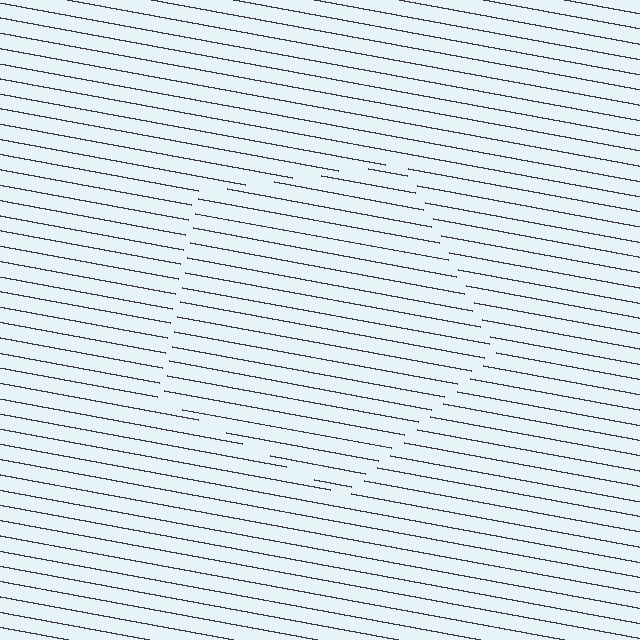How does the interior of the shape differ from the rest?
The interior of the shape contains the same grating, shifted by half a period — the contour is defined by the phase discontinuity where line-ends from the inner and outer gratings abut.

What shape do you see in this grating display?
An illusory pentagon. The interior of the shape contains the same grating, shifted by half a period — the contour is defined by the phase discontinuity where line-ends from the inner and outer gratings abut.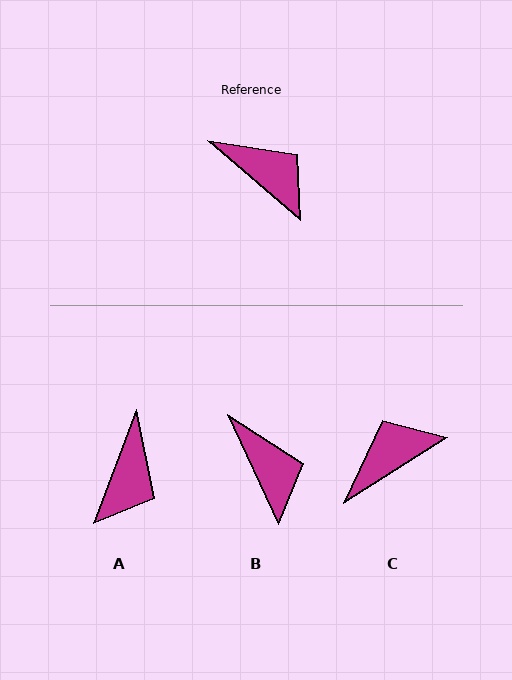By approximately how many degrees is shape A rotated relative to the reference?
Approximately 70 degrees clockwise.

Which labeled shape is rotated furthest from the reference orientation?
C, about 73 degrees away.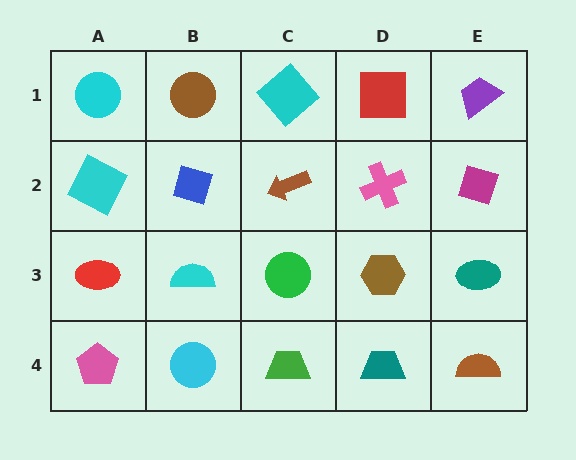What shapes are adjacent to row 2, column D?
A red square (row 1, column D), a brown hexagon (row 3, column D), a brown arrow (row 2, column C), a magenta diamond (row 2, column E).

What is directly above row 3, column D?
A pink cross.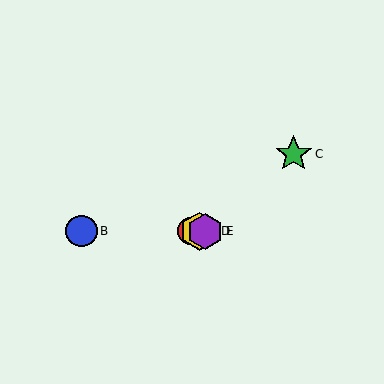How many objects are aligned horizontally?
4 objects (A, B, D, E) are aligned horizontally.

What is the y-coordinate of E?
Object E is at y≈231.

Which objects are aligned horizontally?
Objects A, B, D, E are aligned horizontally.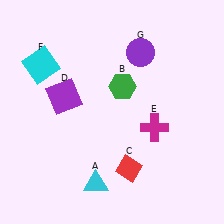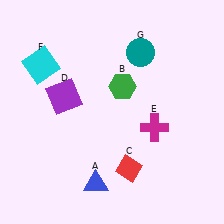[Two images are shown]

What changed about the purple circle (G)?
In Image 1, G is purple. In Image 2, it changed to teal.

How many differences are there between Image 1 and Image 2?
There are 2 differences between the two images.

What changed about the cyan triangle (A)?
In Image 1, A is cyan. In Image 2, it changed to blue.